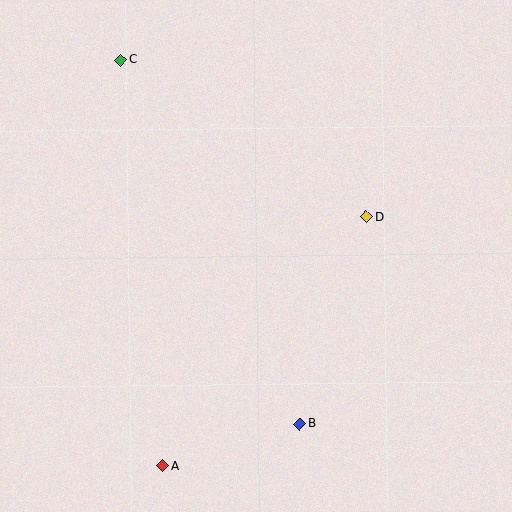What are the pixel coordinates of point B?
Point B is at (300, 424).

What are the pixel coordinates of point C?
Point C is at (121, 60).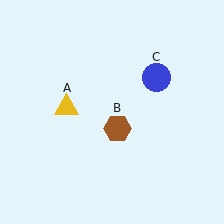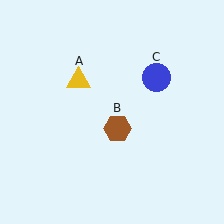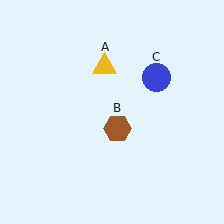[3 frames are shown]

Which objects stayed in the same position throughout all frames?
Brown hexagon (object B) and blue circle (object C) remained stationary.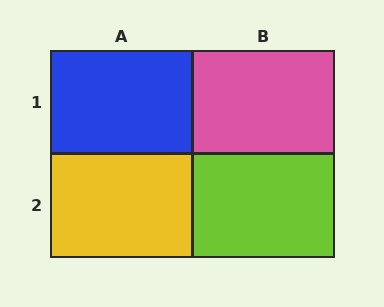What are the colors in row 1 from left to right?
Blue, pink.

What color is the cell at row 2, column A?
Yellow.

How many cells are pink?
1 cell is pink.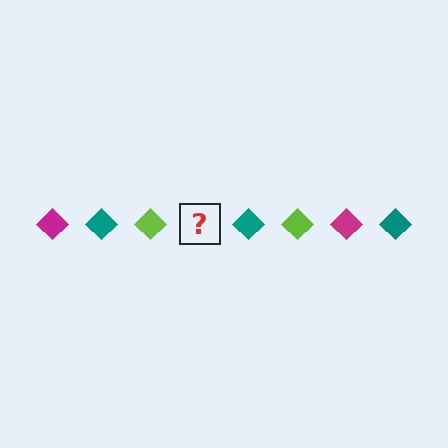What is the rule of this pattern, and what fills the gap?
The rule is that the pattern cycles through magenta, teal, lime diamonds. The gap should be filled with a magenta diamond.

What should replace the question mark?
The question mark should be replaced with a magenta diamond.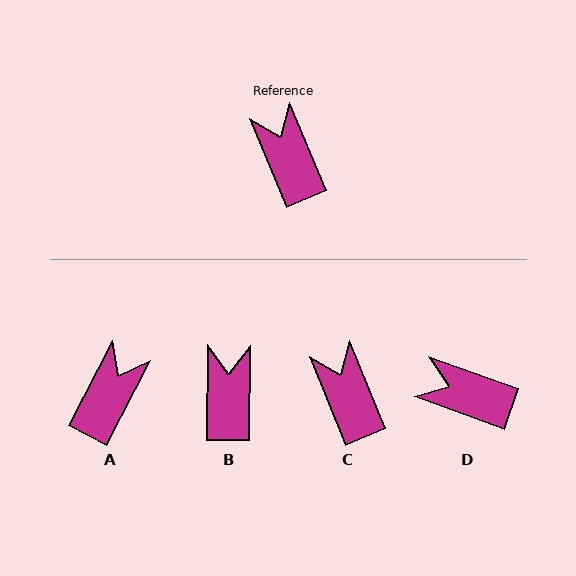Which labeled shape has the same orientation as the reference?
C.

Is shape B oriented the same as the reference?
No, it is off by about 23 degrees.